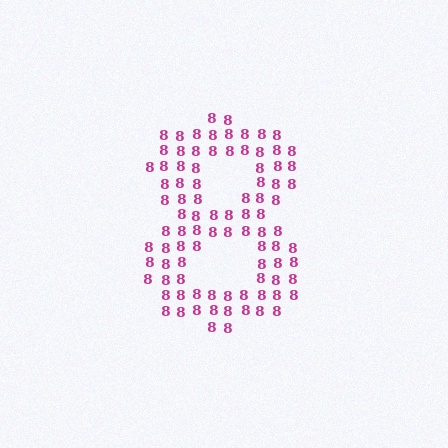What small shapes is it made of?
It is made of small digit 8's.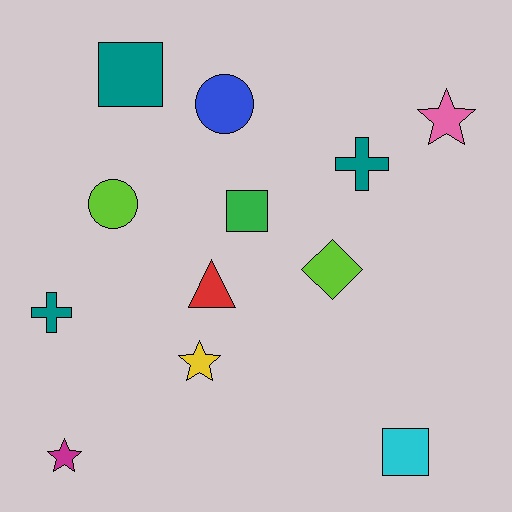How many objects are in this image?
There are 12 objects.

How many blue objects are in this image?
There is 1 blue object.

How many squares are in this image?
There are 3 squares.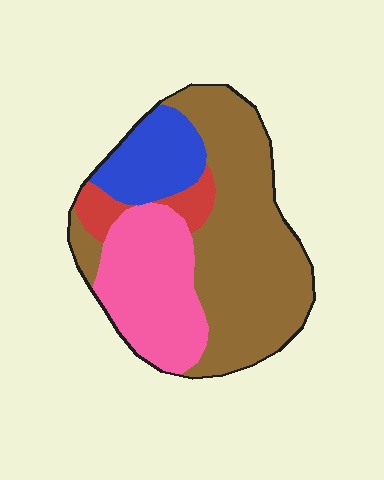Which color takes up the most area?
Brown, at roughly 50%.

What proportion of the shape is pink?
Pink takes up between a sixth and a third of the shape.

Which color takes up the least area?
Red, at roughly 5%.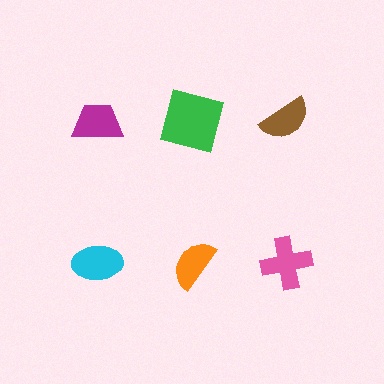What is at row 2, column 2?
An orange semicircle.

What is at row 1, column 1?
A magenta trapezoid.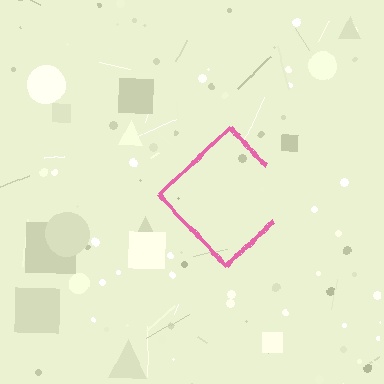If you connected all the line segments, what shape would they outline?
They would outline a diamond.